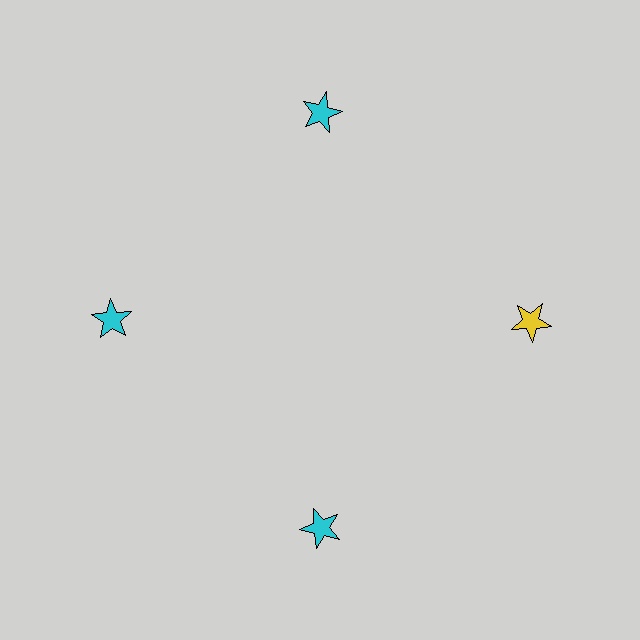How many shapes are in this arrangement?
There are 4 shapes arranged in a ring pattern.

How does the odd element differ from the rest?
It has a different color: yellow instead of cyan.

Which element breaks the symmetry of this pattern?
The yellow star at roughly the 3 o'clock position breaks the symmetry. All other shapes are cyan stars.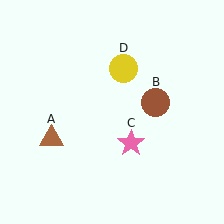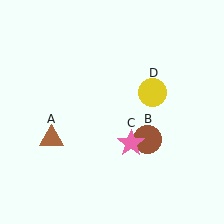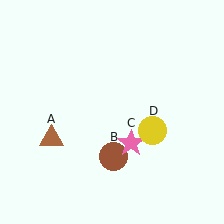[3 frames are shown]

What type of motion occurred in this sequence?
The brown circle (object B), yellow circle (object D) rotated clockwise around the center of the scene.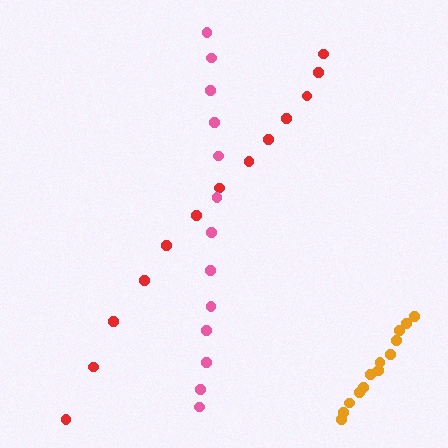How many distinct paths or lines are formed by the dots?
There are 3 distinct paths.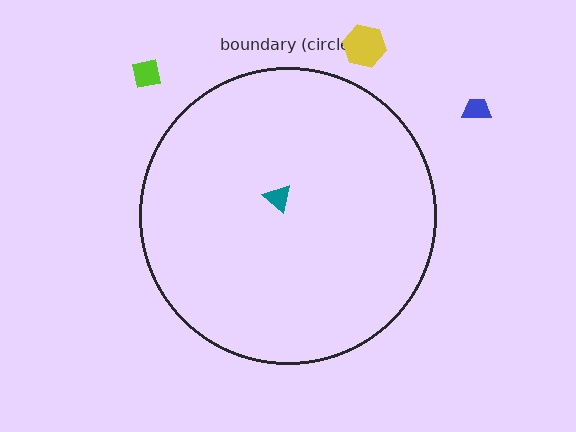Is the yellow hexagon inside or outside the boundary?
Outside.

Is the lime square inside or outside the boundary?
Outside.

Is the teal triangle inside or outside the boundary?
Inside.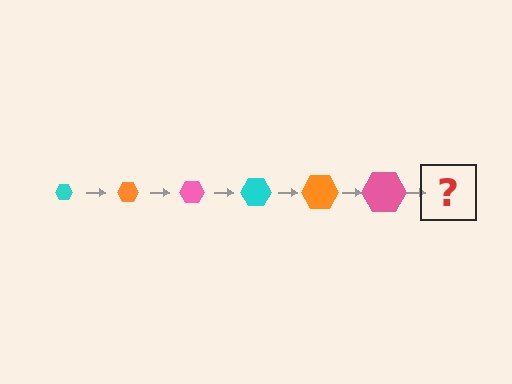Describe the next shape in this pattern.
It should be a cyan hexagon, larger than the previous one.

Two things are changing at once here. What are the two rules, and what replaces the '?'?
The two rules are that the hexagon grows larger each step and the color cycles through cyan, orange, and pink. The '?' should be a cyan hexagon, larger than the previous one.